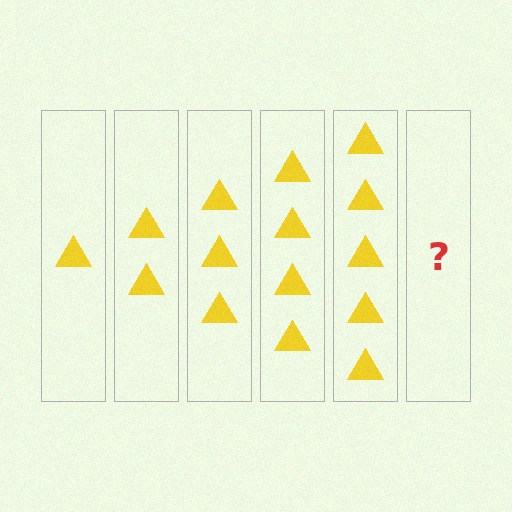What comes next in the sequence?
The next element should be 6 triangles.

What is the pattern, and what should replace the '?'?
The pattern is that each step adds one more triangle. The '?' should be 6 triangles.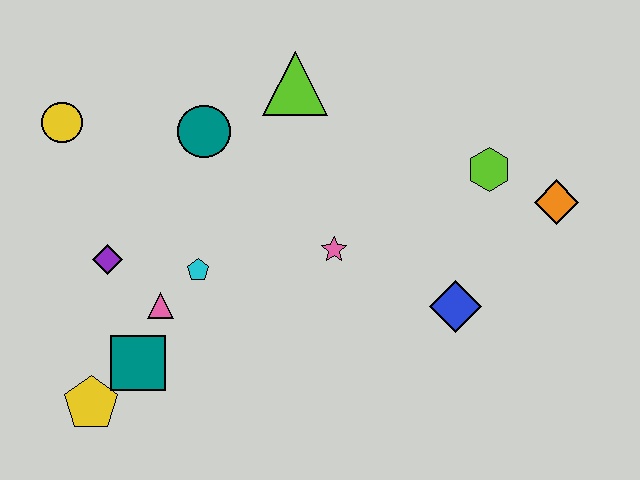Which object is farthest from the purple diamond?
The orange diamond is farthest from the purple diamond.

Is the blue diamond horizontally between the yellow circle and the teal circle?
No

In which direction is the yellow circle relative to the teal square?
The yellow circle is above the teal square.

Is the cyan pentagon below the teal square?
No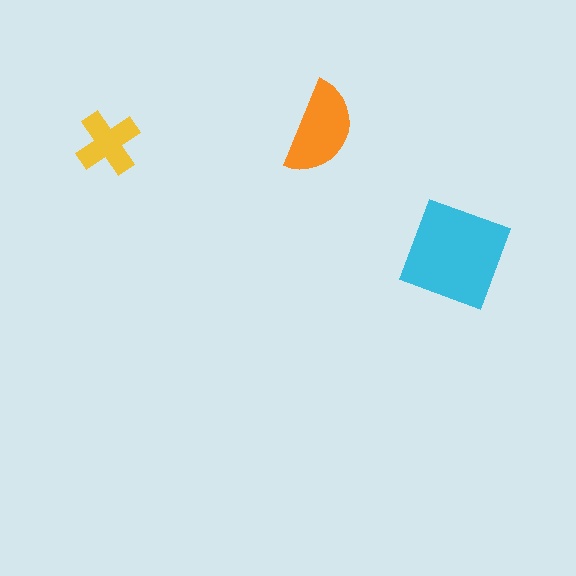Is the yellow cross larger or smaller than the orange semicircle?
Smaller.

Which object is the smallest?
The yellow cross.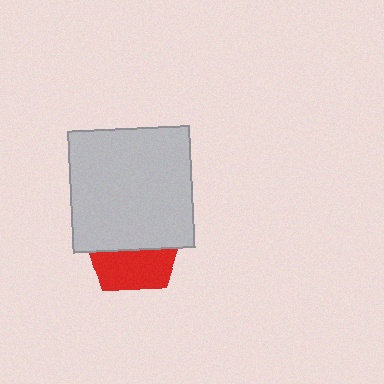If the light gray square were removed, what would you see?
You would see the complete red pentagon.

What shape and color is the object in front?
The object in front is a light gray square.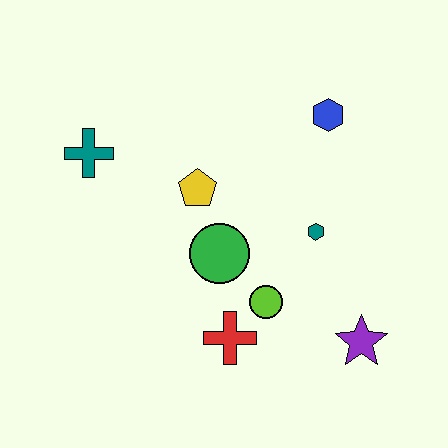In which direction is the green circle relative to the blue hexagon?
The green circle is below the blue hexagon.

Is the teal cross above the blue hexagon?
No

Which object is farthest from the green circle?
The blue hexagon is farthest from the green circle.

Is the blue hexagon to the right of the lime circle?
Yes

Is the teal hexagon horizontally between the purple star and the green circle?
Yes